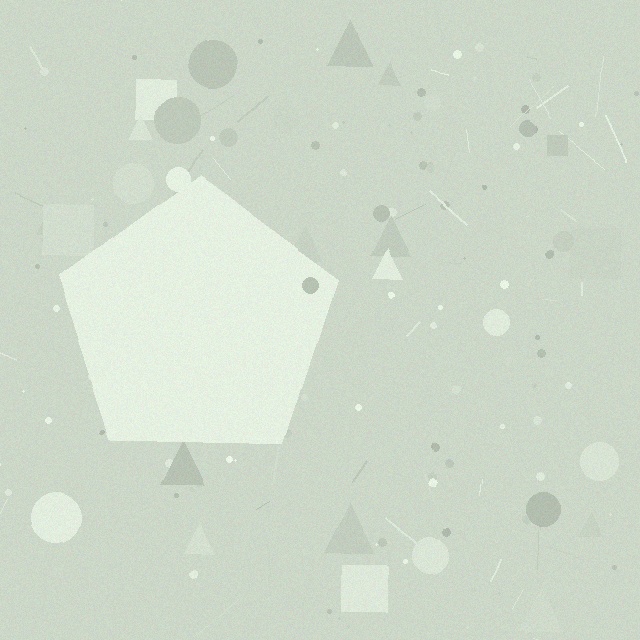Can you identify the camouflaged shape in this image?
The camouflaged shape is a pentagon.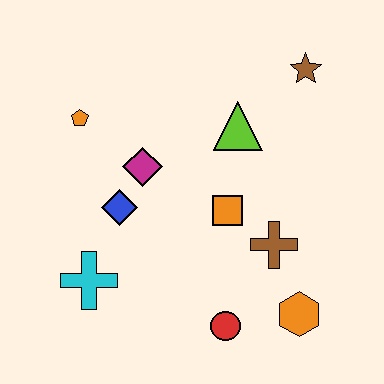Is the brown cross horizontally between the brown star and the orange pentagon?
Yes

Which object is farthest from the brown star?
The cyan cross is farthest from the brown star.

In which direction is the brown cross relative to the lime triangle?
The brown cross is below the lime triangle.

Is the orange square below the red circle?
No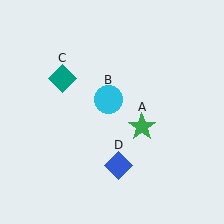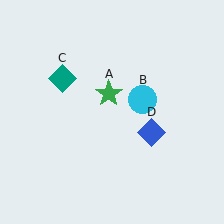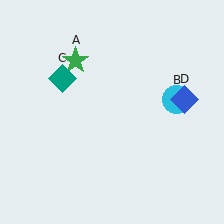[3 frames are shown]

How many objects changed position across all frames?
3 objects changed position: green star (object A), cyan circle (object B), blue diamond (object D).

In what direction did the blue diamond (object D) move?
The blue diamond (object D) moved up and to the right.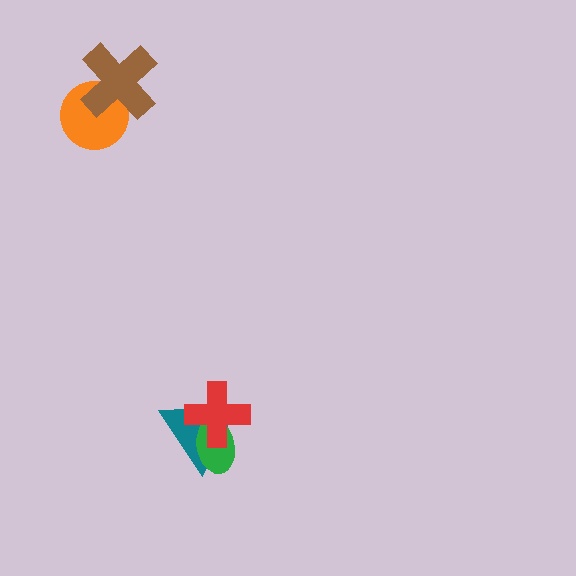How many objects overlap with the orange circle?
1 object overlaps with the orange circle.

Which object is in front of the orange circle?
The brown cross is in front of the orange circle.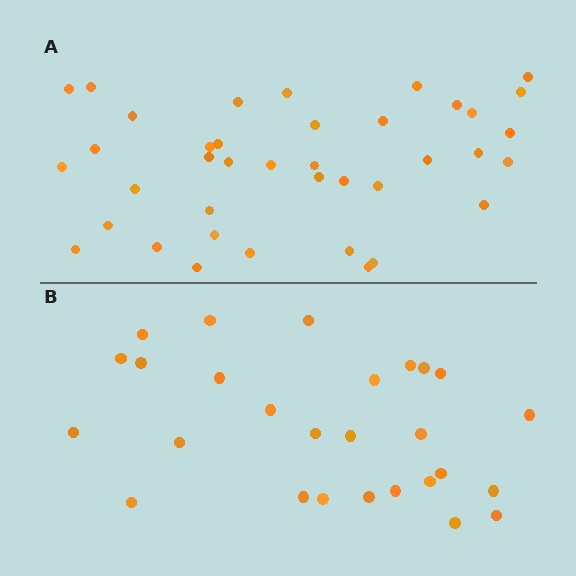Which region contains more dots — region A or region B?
Region A (the top region) has more dots.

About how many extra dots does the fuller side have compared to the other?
Region A has roughly 12 or so more dots than region B.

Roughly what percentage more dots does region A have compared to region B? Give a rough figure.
About 45% more.